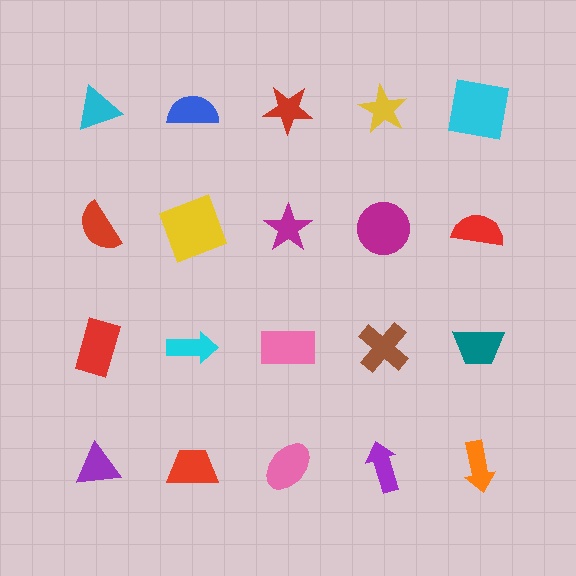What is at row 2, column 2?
A yellow square.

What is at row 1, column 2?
A blue semicircle.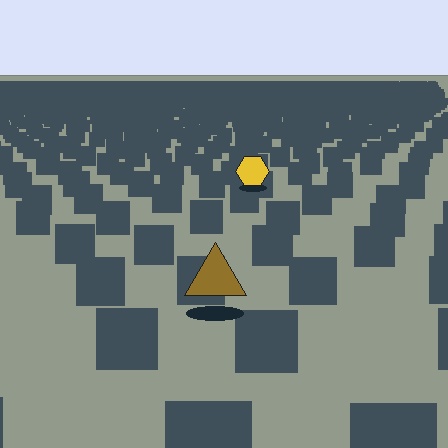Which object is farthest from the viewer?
The yellow hexagon is farthest from the viewer. It appears smaller and the ground texture around it is denser.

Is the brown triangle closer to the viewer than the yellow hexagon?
Yes. The brown triangle is closer — you can tell from the texture gradient: the ground texture is coarser near it.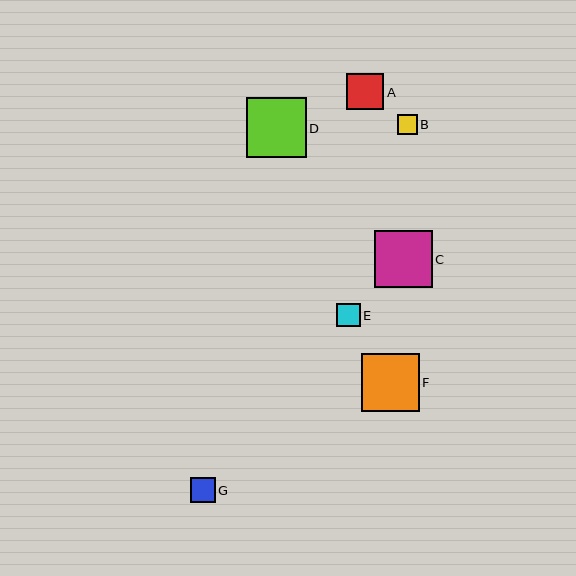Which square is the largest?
Square D is the largest with a size of approximately 60 pixels.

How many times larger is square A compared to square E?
Square A is approximately 1.6 times the size of square E.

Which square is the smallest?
Square B is the smallest with a size of approximately 20 pixels.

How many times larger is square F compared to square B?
Square F is approximately 2.9 times the size of square B.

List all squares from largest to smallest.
From largest to smallest: D, F, C, A, G, E, B.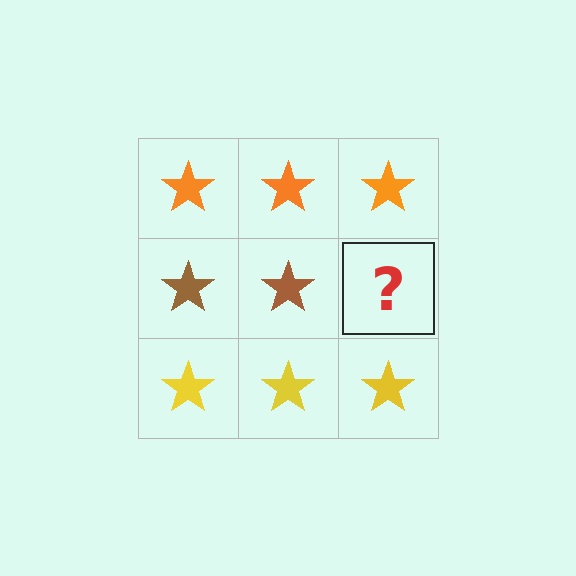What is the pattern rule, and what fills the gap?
The rule is that each row has a consistent color. The gap should be filled with a brown star.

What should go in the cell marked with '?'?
The missing cell should contain a brown star.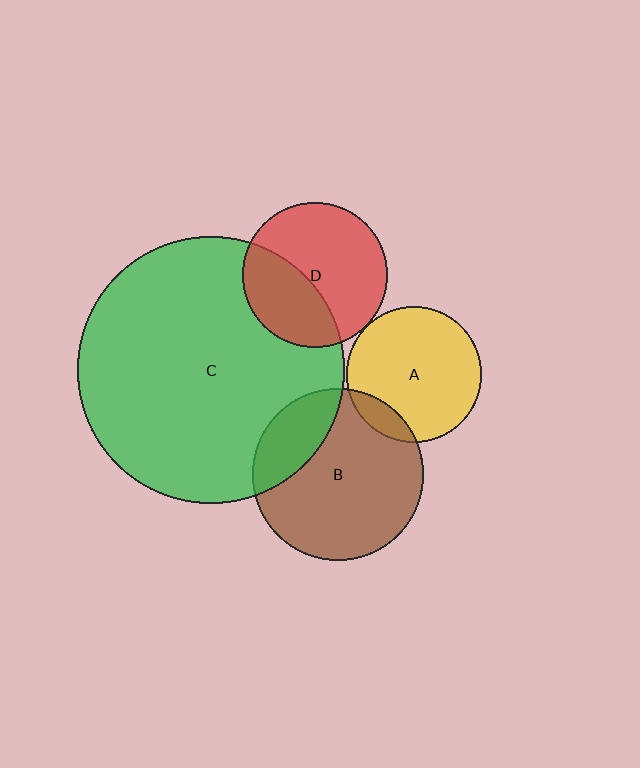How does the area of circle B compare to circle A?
Approximately 1.6 times.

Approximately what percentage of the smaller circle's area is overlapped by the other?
Approximately 25%.